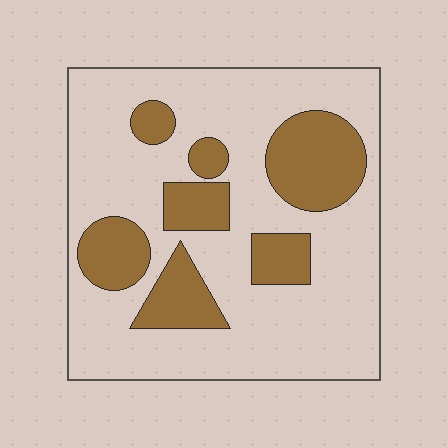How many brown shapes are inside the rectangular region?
7.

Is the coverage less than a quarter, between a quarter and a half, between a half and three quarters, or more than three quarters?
Between a quarter and a half.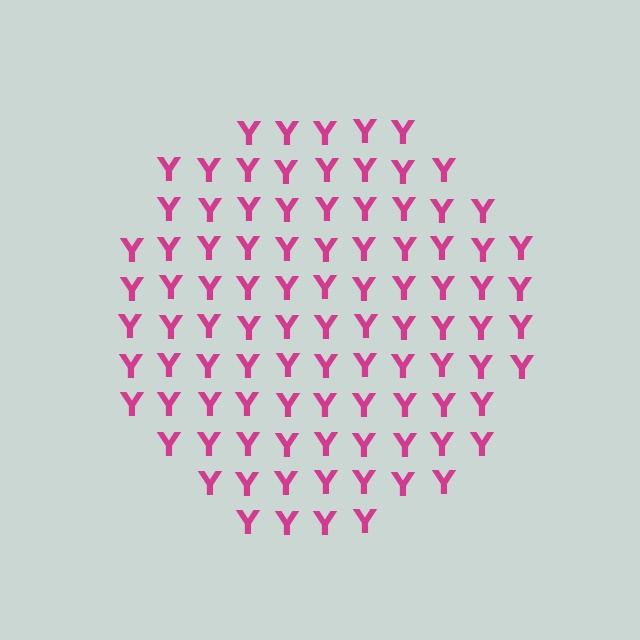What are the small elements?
The small elements are letter Y's.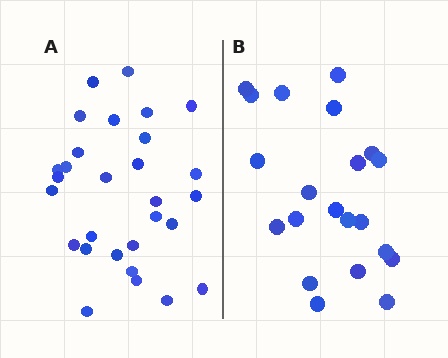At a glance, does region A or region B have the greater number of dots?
Region A (the left region) has more dots.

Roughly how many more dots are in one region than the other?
Region A has roughly 8 or so more dots than region B.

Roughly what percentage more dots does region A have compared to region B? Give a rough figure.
About 40% more.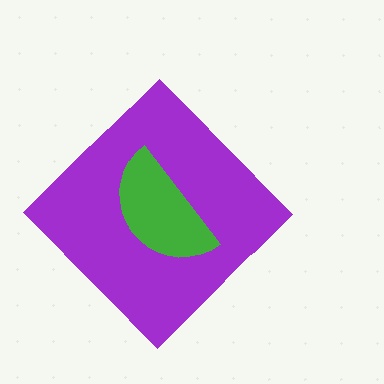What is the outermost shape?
The purple diamond.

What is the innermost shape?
The green semicircle.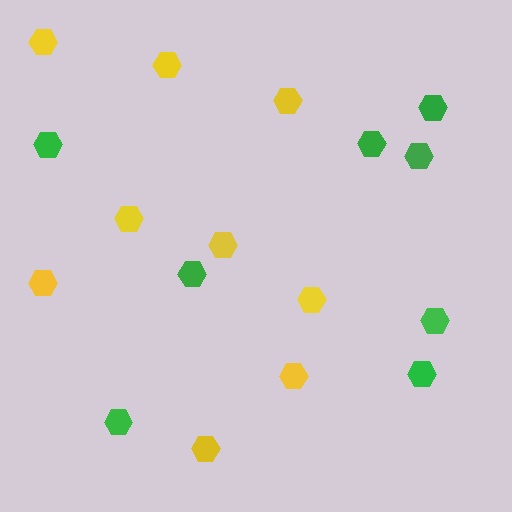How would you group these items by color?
There are 2 groups: one group of green hexagons (8) and one group of yellow hexagons (9).